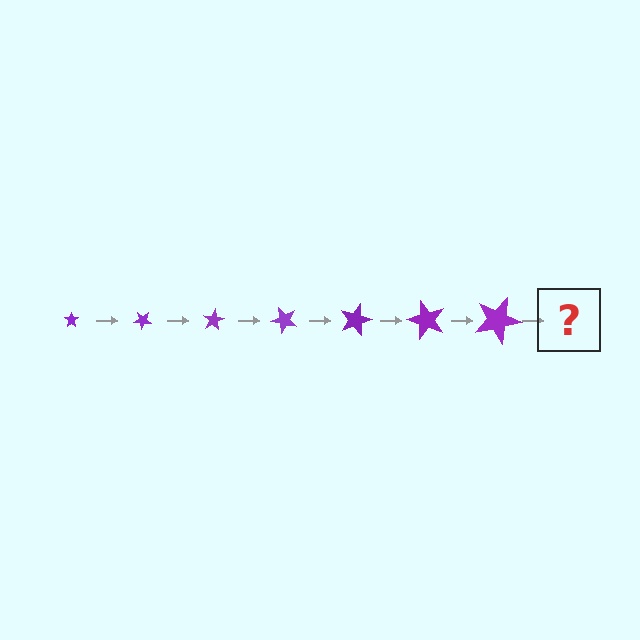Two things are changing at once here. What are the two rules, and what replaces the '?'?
The two rules are that the star grows larger each step and it rotates 40 degrees each step. The '?' should be a star, larger than the previous one and rotated 280 degrees from the start.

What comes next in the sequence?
The next element should be a star, larger than the previous one and rotated 280 degrees from the start.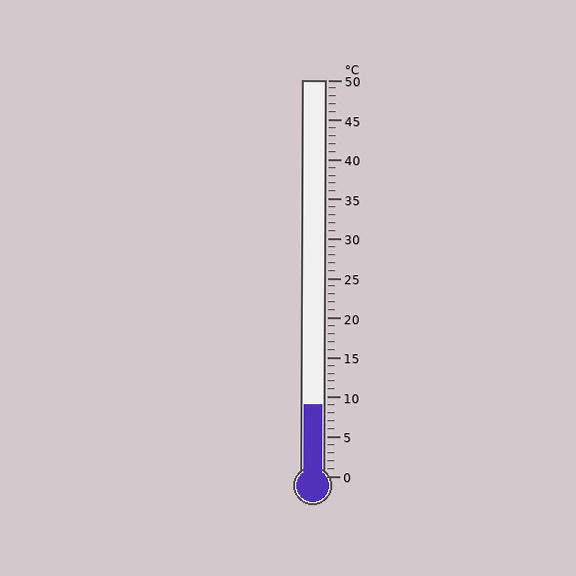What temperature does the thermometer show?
The thermometer shows approximately 9°C.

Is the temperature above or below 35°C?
The temperature is below 35°C.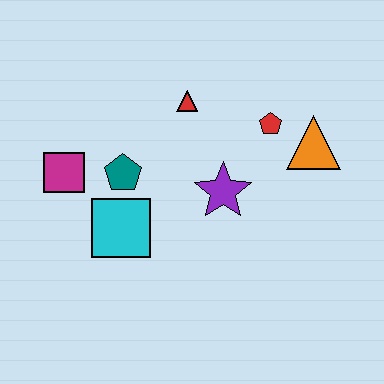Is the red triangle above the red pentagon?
Yes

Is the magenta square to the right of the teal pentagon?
No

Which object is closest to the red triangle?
The red pentagon is closest to the red triangle.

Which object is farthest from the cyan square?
The orange triangle is farthest from the cyan square.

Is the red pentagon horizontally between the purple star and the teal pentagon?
No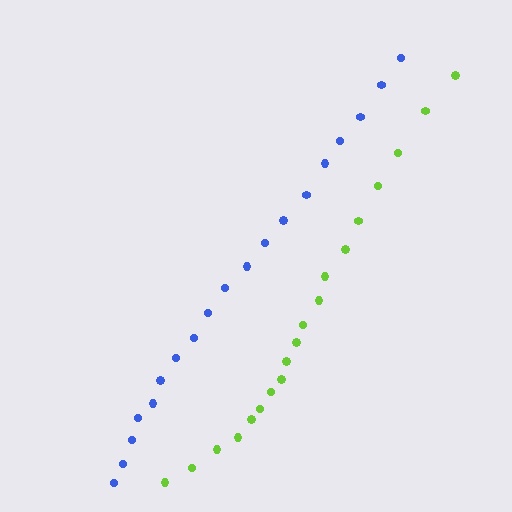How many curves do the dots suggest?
There are 2 distinct paths.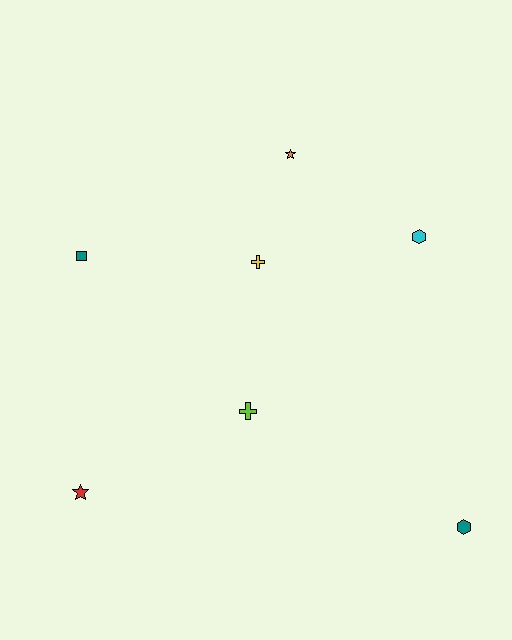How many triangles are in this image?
There are no triangles.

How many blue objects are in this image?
There are no blue objects.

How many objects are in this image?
There are 7 objects.